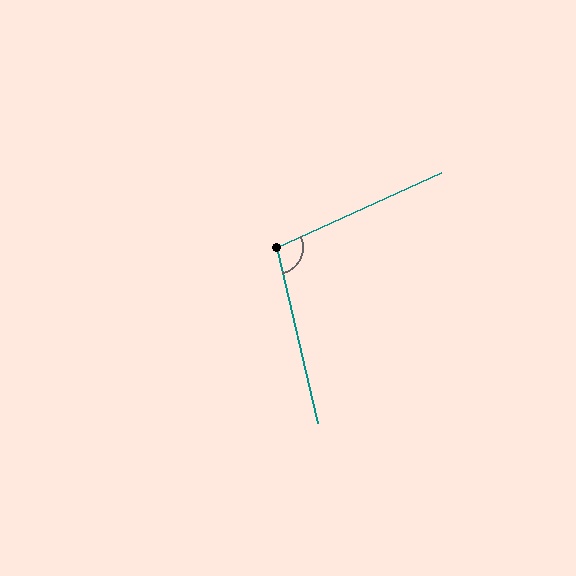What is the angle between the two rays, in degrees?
Approximately 101 degrees.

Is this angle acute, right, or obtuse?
It is obtuse.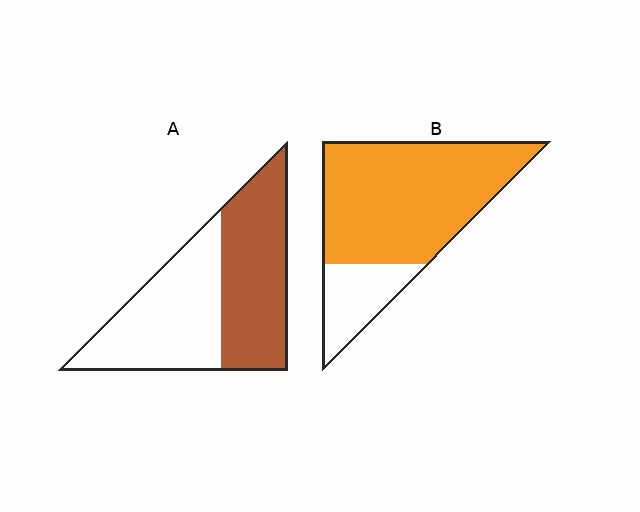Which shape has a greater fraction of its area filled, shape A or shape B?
Shape B.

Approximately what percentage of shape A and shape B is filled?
A is approximately 50% and B is approximately 80%.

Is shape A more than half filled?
Roughly half.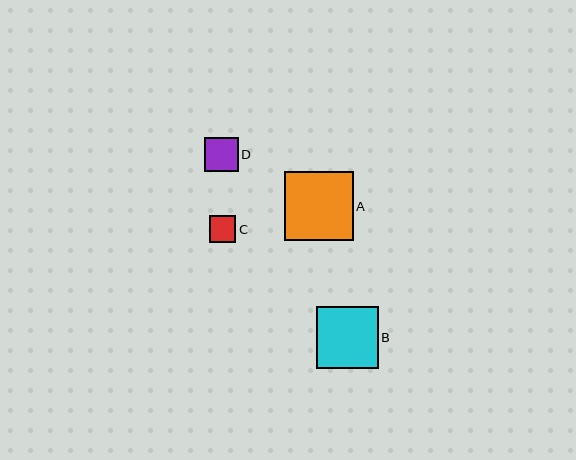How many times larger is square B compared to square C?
Square B is approximately 2.3 times the size of square C.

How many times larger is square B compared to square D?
Square B is approximately 1.8 times the size of square D.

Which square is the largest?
Square A is the largest with a size of approximately 69 pixels.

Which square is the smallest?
Square C is the smallest with a size of approximately 27 pixels.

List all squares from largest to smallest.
From largest to smallest: A, B, D, C.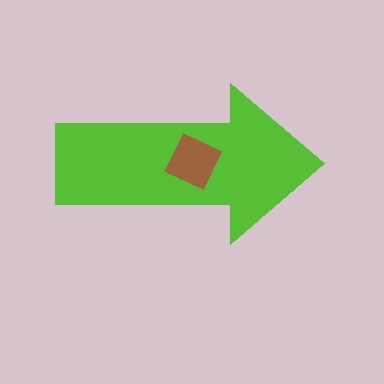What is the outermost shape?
The lime arrow.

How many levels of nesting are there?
2.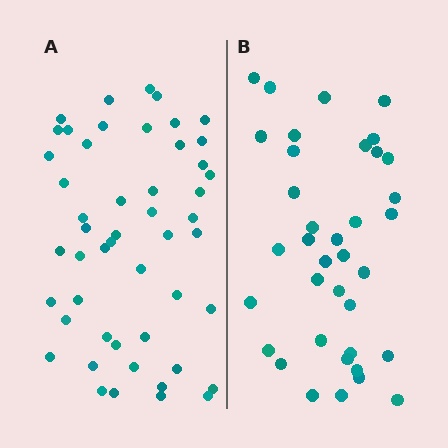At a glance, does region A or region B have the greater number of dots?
Region A (the left region) has more dots.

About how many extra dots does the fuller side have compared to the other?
Region A has approximately 15 more dots than region B.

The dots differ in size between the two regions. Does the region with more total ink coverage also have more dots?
No. Region B has more total ink coverage because its dots are larger, but region A actually contains more individual dots. Total area can be misleading — the number of items is what matters here.